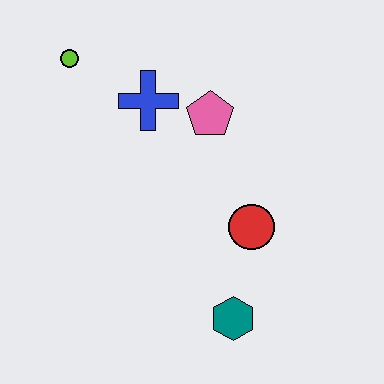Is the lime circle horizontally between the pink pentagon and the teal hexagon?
No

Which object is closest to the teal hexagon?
The red circle is closest to the teal hexagon.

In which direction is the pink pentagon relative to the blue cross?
The pink pentagon is to the right of the blue cross.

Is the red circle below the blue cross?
Yes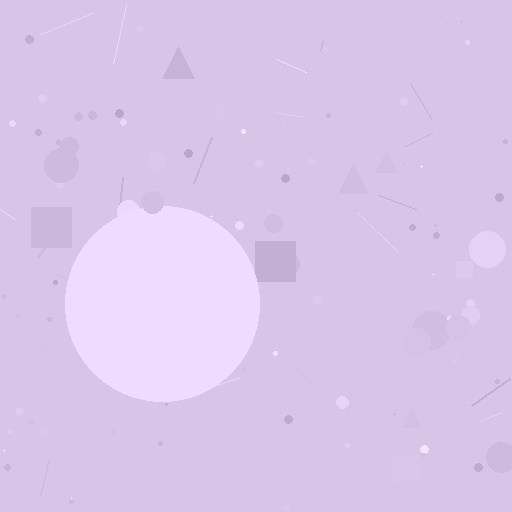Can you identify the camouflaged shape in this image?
The camouflaged shape is a circle.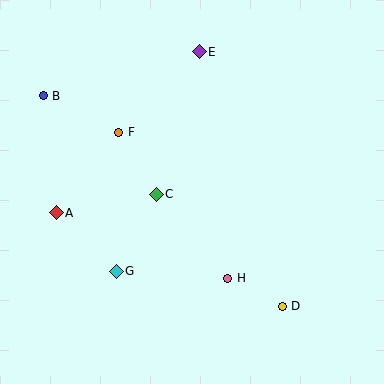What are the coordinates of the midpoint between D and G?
The midpoint between D and G is at (199, 289).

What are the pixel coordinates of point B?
Point B is at (43, 96).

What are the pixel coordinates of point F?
Point F is at (119, 132).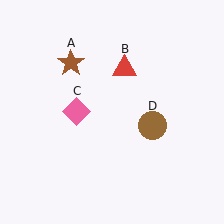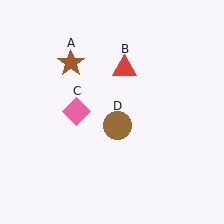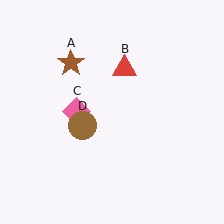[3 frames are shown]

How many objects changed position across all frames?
1 object changed position: brown circle (object D).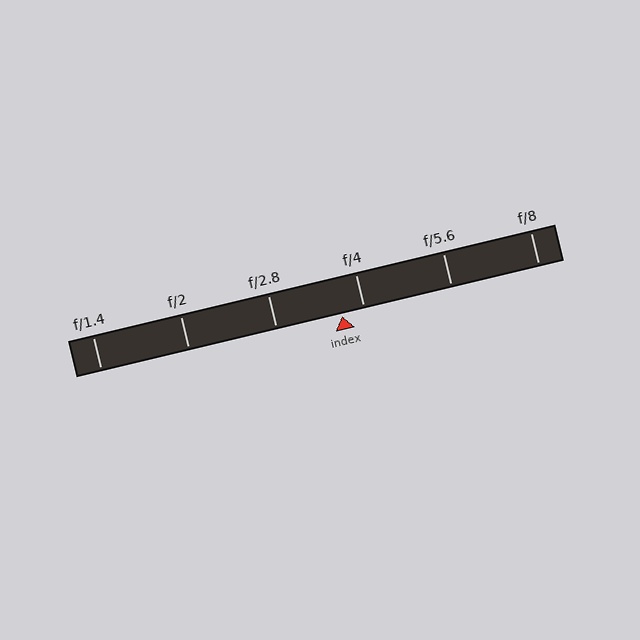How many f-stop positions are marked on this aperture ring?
There are 6 f-stop positions marked.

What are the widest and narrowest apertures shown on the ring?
The widest aperture shown is f/1.4 and the narrowest is f/8.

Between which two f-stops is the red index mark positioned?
The index mark is between f/2.8 and f/4.